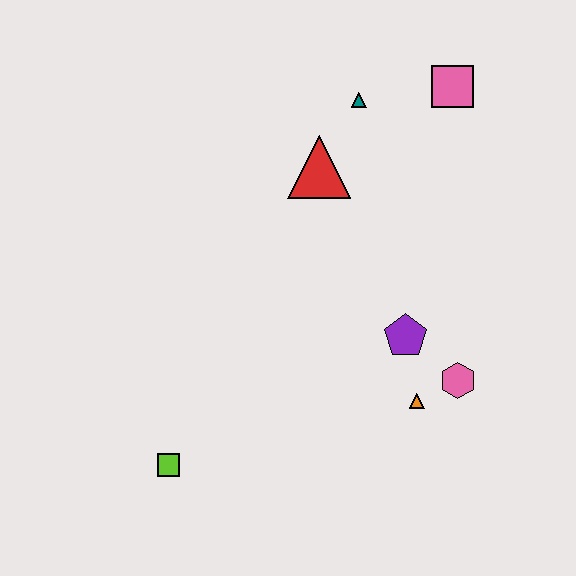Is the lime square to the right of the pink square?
No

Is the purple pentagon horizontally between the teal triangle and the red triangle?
No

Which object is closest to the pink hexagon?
The orange triangle is closest to the pink hexagon.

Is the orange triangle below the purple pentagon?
Yes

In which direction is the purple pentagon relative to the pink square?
The purple pentagon is below the pink square.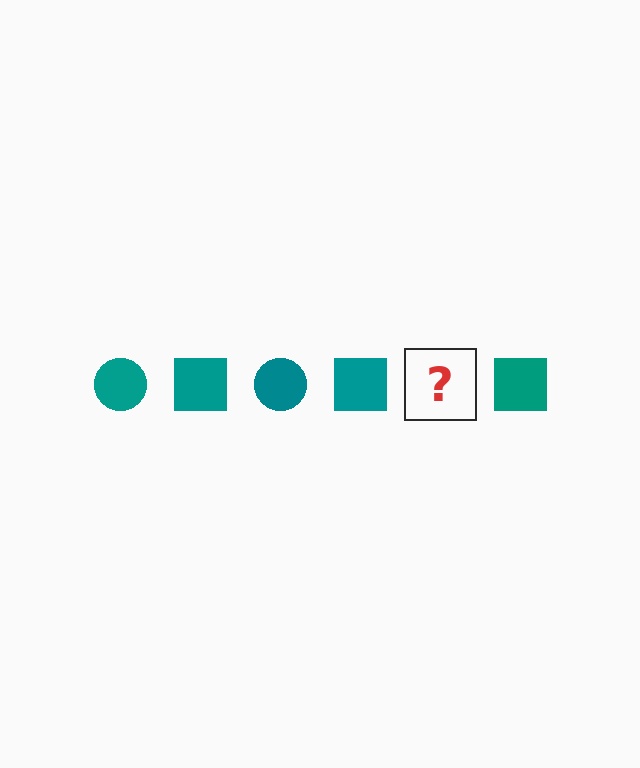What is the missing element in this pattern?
The missing element is a teal circle.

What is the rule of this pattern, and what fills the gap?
The rule is that the pattern cycles through circle, square shapes in teal. The gap should be filled with a teal circle.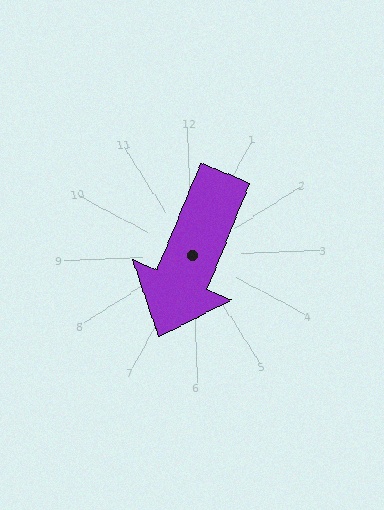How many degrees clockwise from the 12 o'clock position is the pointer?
Approximately 204 degrees.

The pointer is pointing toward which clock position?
Roughly 7 o'clock.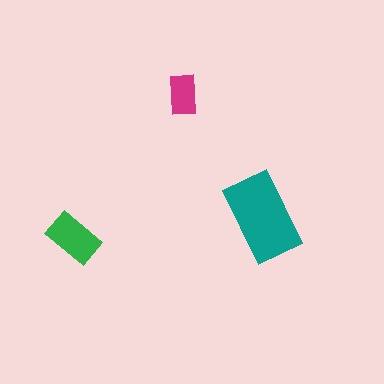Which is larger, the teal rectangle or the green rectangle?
The teal one.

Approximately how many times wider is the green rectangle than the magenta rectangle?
About 1.5 times wider.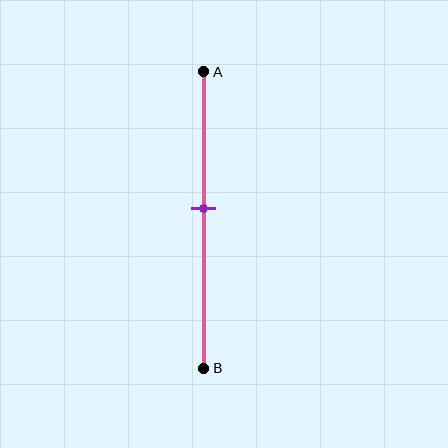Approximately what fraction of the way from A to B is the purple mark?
The purple mark is approximately 45% of the way from A to B.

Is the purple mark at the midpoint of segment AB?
No, the mark is at about 45% from A, not at the 50% midpoint.